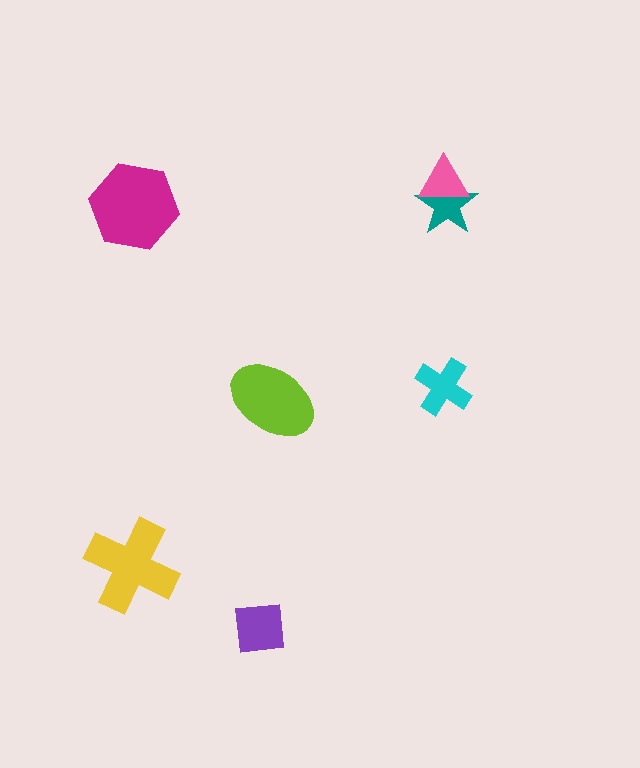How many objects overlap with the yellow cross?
0 objects overlap with the yellow cross.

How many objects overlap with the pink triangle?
1 object overlaps with the pink triangle.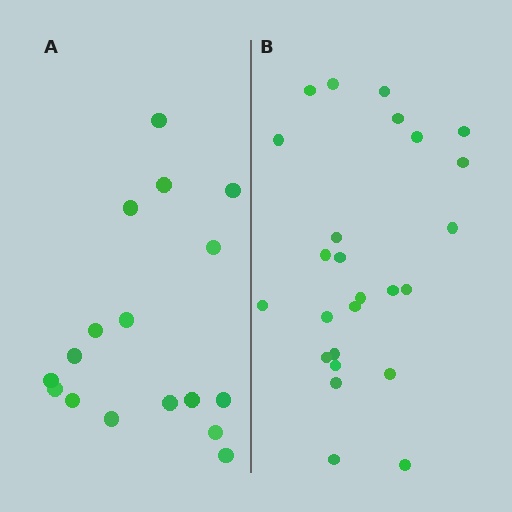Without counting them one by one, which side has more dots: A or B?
Region B (the right region) has more dots.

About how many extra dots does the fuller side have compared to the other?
Region B has roughly 8 or so more dots than region A.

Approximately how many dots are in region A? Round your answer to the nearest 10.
About 20 dots. (The exact count is 17, which rounds to 20.)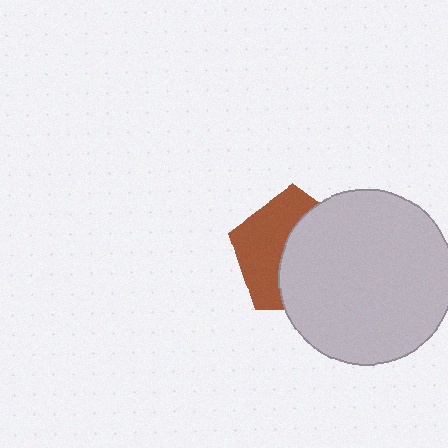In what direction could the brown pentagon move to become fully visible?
The brown pentagon could move left. That would shift it out from behind the light gray circle entirely.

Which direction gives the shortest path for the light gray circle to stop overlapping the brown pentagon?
Moving right gives the shortest separation.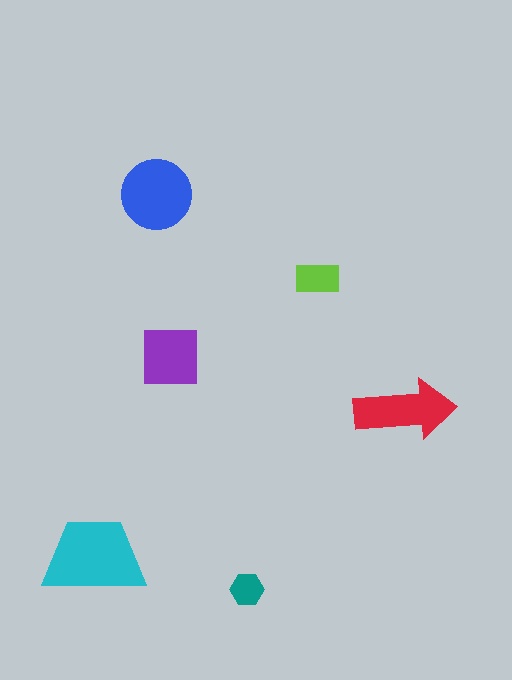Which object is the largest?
The cyan trapezoid.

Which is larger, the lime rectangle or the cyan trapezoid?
The cyan trapezoid.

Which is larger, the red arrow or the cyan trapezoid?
The cyan trapezoid.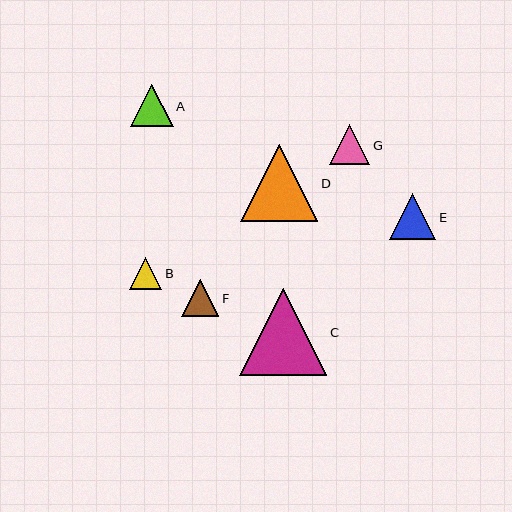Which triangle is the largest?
Triangle C is the largest with a size of approximately 87 pixels.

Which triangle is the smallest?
Triangle B is the smallest with a size of approximately 32 pixels.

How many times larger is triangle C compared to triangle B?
Triangle C is approximately 2.7 times the size of triangle B.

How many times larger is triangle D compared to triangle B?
Triangle D is approximately 2.4 times the size of triangle B.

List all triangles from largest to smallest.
From largest to smallest: C, D, E, A, G, F, B.